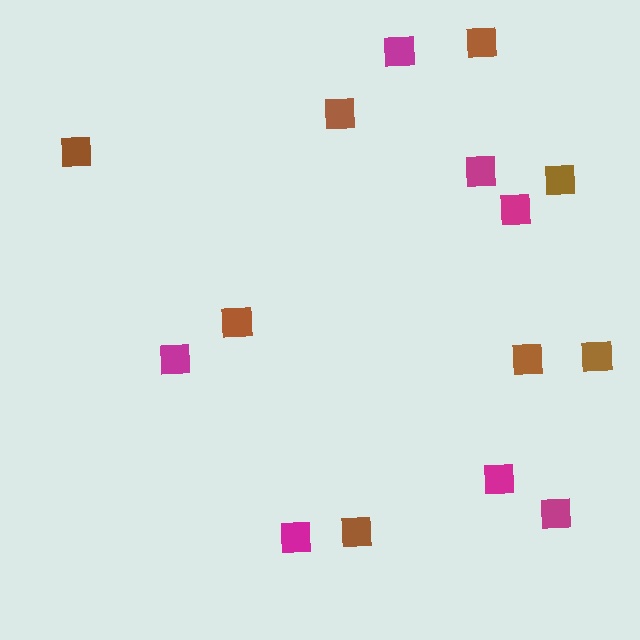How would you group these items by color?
There are 2 groups: one group of brown squares (8) and one group of magenta squares (7).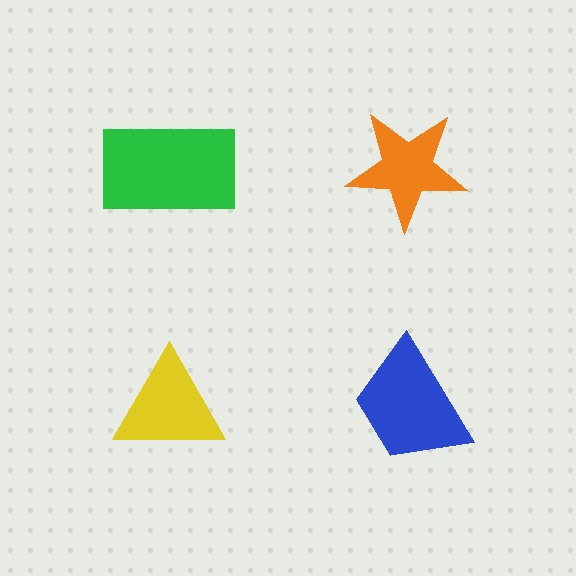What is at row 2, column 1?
A yellow triangle.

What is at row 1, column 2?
An orange star.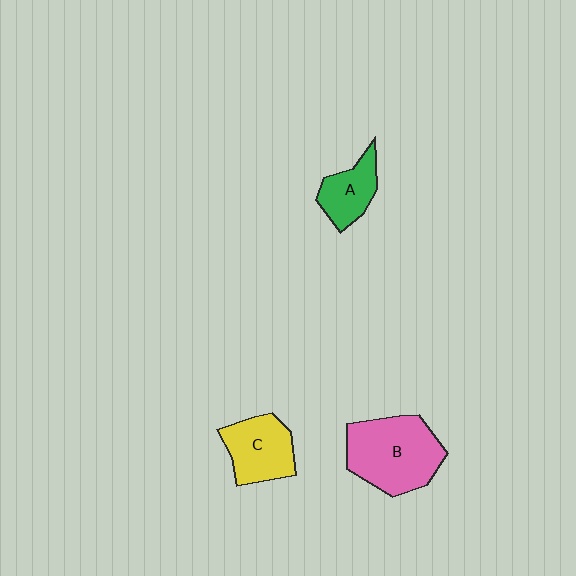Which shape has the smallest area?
Shape A (green).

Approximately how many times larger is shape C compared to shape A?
Approximately 1.3 times.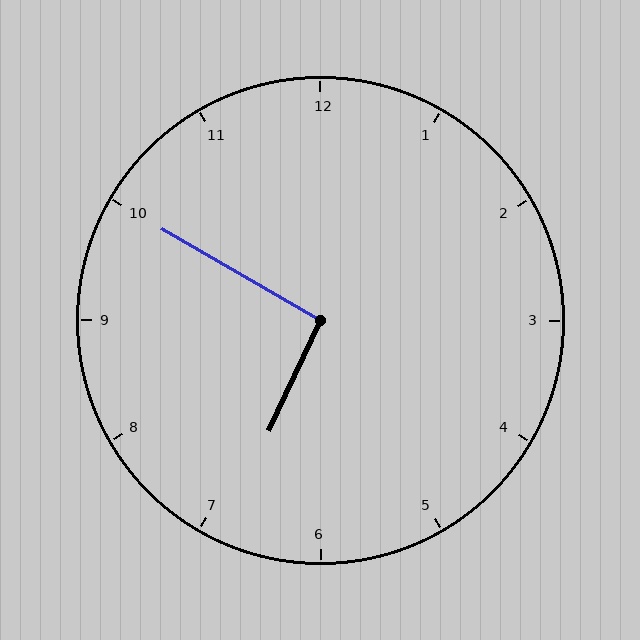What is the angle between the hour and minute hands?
Approximately 95 degrees.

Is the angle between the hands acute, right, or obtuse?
It is right.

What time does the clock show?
6:50.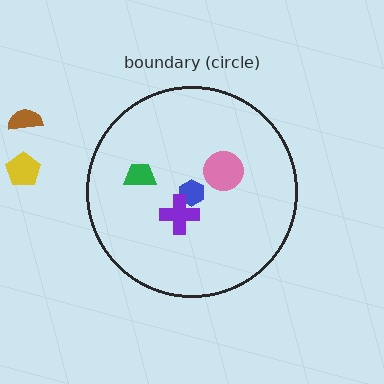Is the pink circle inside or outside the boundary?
Inside.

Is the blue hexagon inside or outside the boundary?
Inside.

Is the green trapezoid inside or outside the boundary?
Inside.